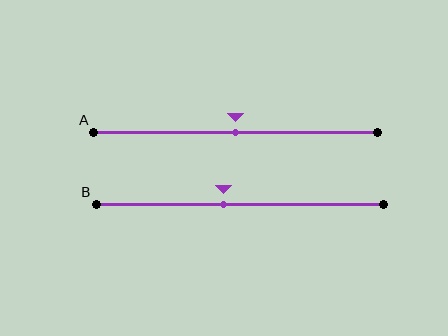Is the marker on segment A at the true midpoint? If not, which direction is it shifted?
Yes, the marker on segment A is at the true midpoint.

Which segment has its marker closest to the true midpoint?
Segment A has its marker closest to the true midpoint.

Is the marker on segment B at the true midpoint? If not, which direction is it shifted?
No, the marker on segment B is shifted to the left by about 6% of the segment length.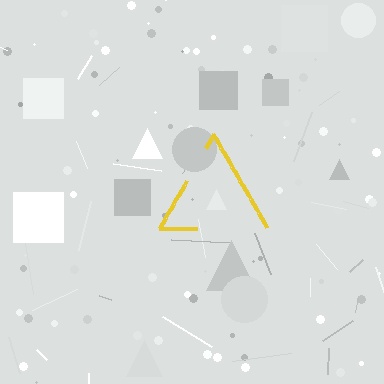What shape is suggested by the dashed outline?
The dashed outline suggests a triangle.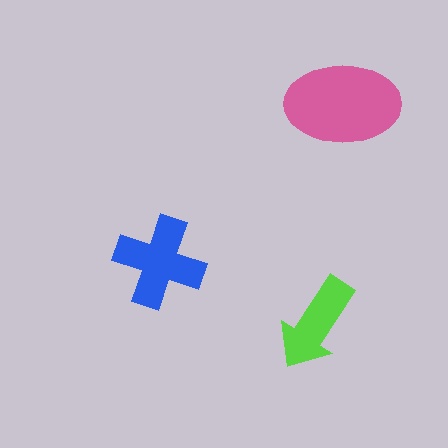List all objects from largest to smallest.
The pink ellipse, the blue cross, the lime arrow.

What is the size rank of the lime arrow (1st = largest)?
3rd.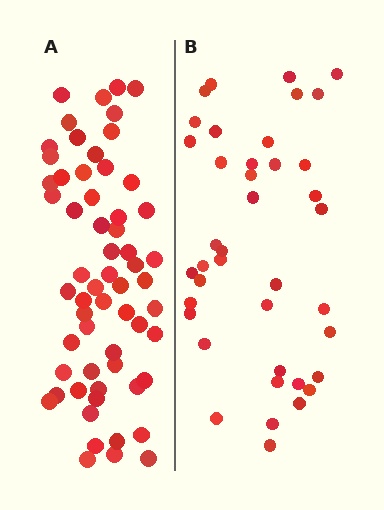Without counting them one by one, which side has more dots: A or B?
Region A (the left region) has more dots.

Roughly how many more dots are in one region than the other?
Region A has approximately 20 more dots than region B.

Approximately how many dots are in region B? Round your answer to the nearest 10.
About 40 dots.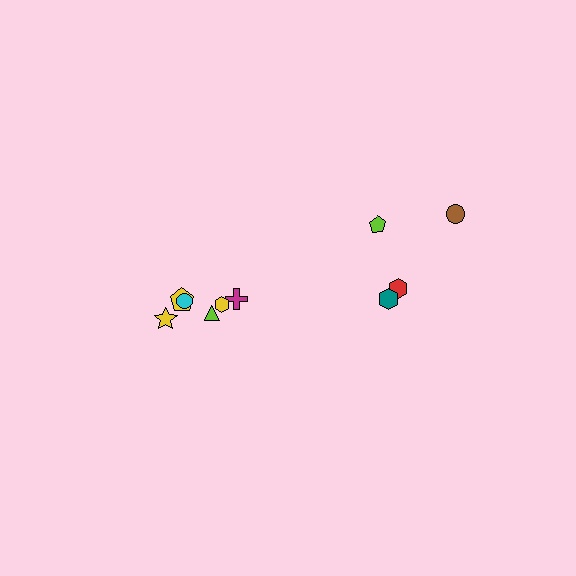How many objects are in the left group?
There are 6 objects.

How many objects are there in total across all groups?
There are 10 objects.